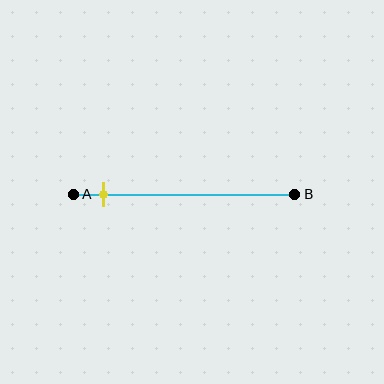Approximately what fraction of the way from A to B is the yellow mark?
The yellow mark is approximately 15% of the way from A to B.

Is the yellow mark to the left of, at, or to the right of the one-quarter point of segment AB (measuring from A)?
The yellow mark is to the left of the one-quarter point of segment AB.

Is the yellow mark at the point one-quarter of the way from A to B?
No, the mark is at about 15% from A, not at the 25% one-quarter point.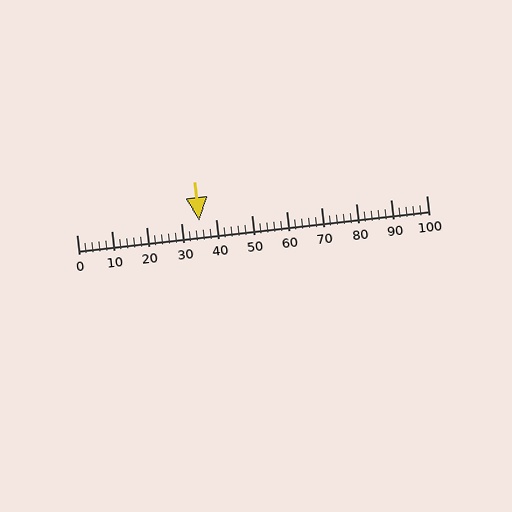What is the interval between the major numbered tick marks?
The major tick marks are spaced 10 units apart.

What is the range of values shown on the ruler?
The ruler shows values from 0 to 100.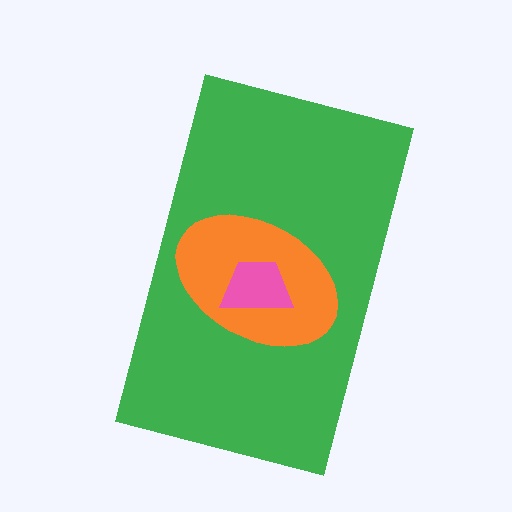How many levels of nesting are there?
3.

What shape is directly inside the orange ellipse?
The pink trapezoid.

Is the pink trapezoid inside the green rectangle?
Yes.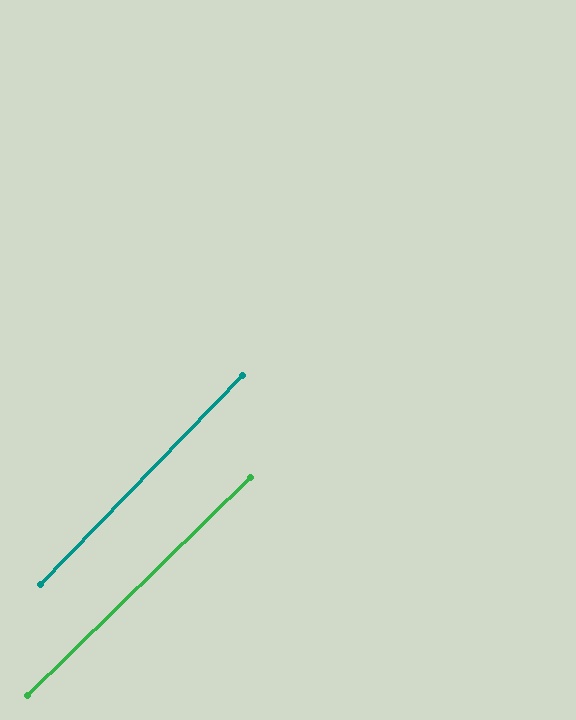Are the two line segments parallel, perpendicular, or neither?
Parallel — their directions differ by only 1.6°.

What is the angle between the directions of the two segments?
Approximately 2 degrees.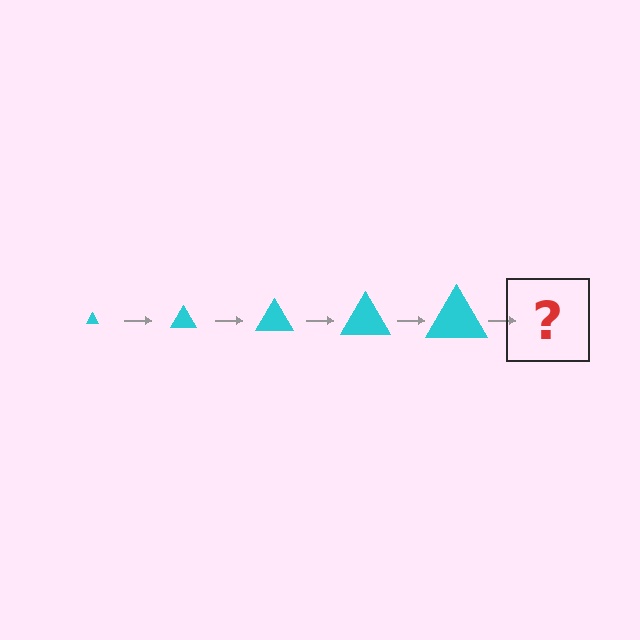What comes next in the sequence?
The next element should be a cyan triangle, larger than the previous one.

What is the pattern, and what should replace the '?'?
The pattern is that the triangle gets progressively larger each step. The '?' should be a cyan triangle, larger than the previous one.